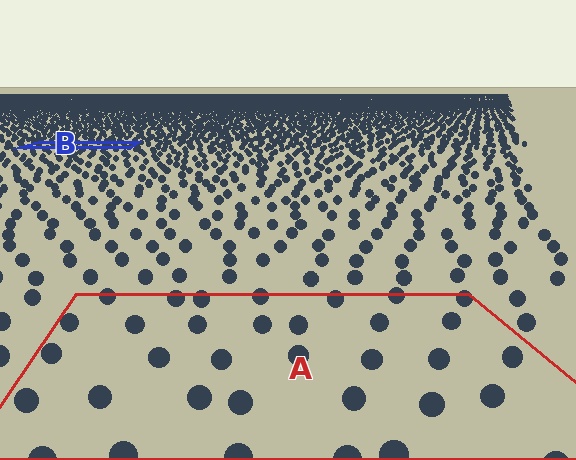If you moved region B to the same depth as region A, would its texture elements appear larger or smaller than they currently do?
They would appear larger. At a closer depth, the same texture elements are projected at a bigger on-screen size.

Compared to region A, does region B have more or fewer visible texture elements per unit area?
Region B has more texture elements per unit area — they are packed more densely because it is farther away.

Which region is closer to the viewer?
Region A is closer. The texture elements there are larger and more spread out.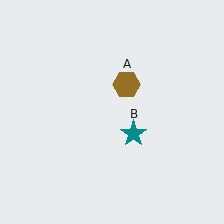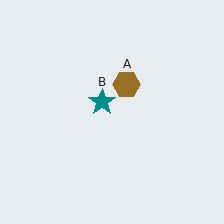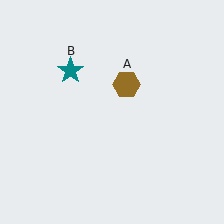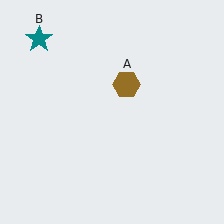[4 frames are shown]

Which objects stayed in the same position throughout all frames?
Brown hexagon (object A) remained stationary.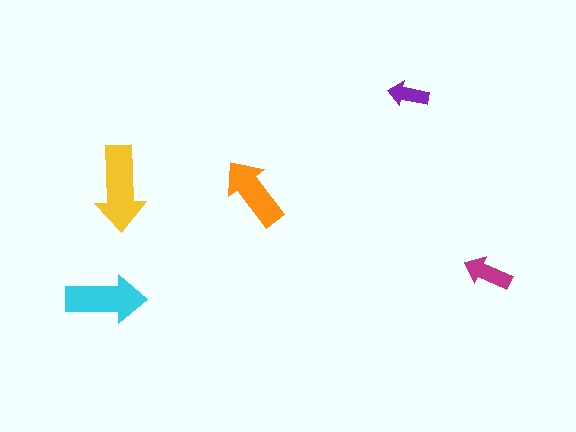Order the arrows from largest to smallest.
the yellow one, the cyan one, the orange one, the magenta one, the purple one.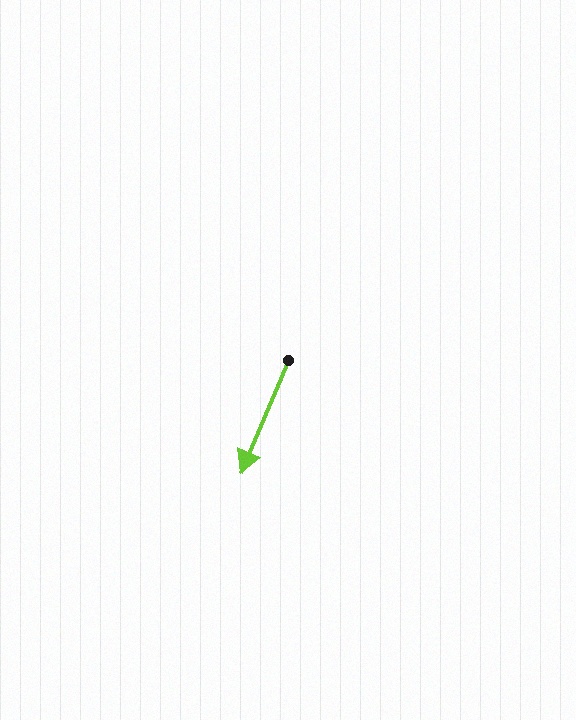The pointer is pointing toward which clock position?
Roughly 7 o'clock.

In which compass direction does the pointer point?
Southwest.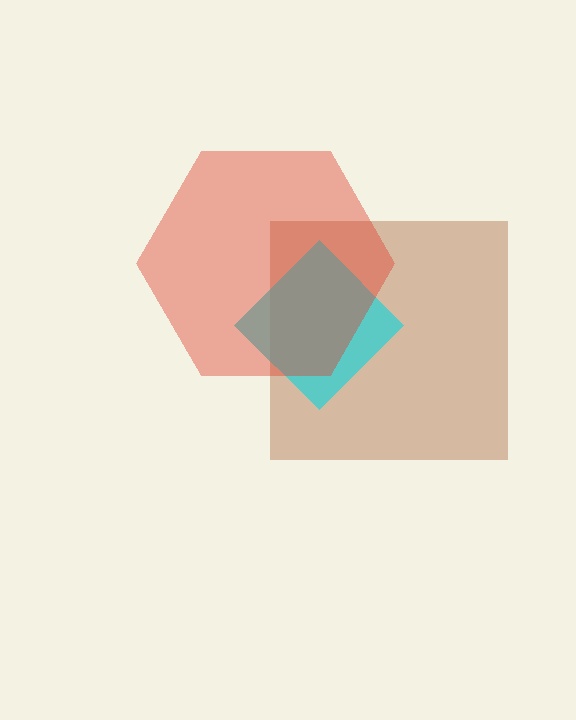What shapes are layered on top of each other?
The layered shapes are: a brown square, a cyan diamond, a red hexagon.